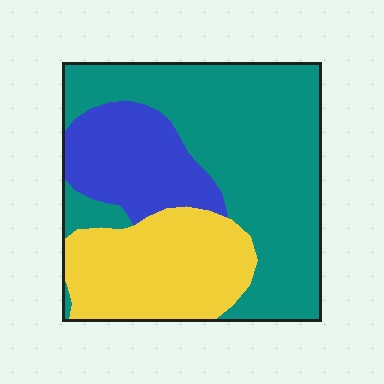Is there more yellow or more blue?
Yellow.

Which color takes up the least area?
Blue, at roughly 20%.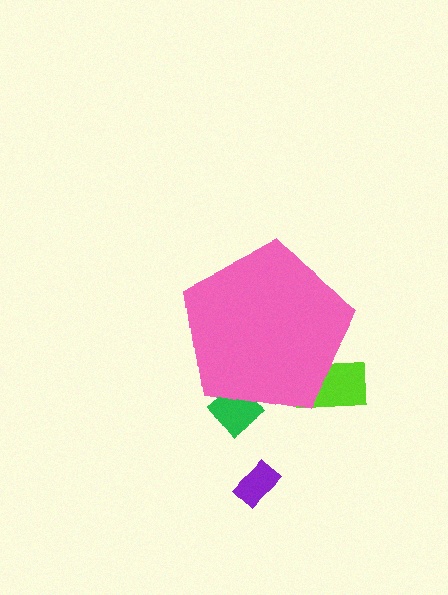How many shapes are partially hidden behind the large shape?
2 shapes are partially hidden.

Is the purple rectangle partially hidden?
No, the purple rectangle is fully visible.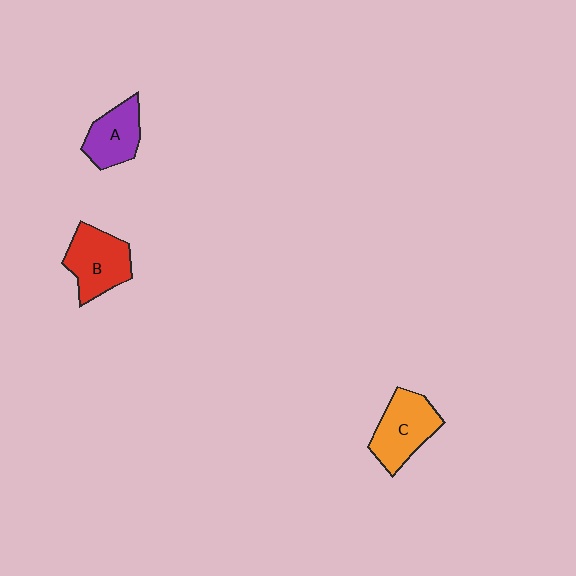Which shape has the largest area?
Shape C (orange).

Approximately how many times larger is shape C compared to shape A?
Approximately 1.3 times.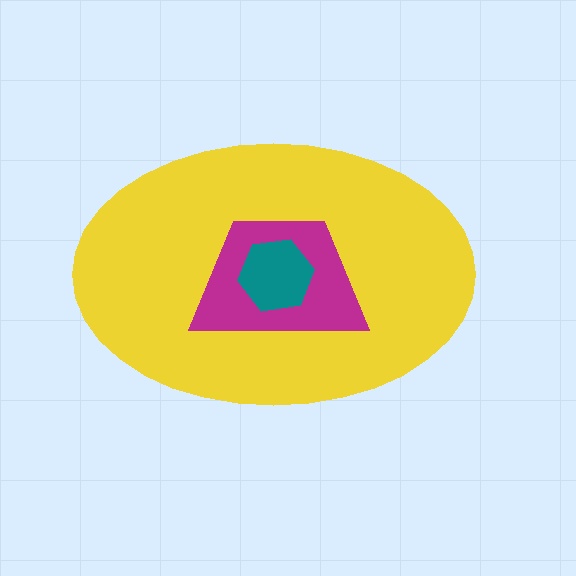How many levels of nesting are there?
3.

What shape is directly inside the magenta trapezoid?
The teal hexagon.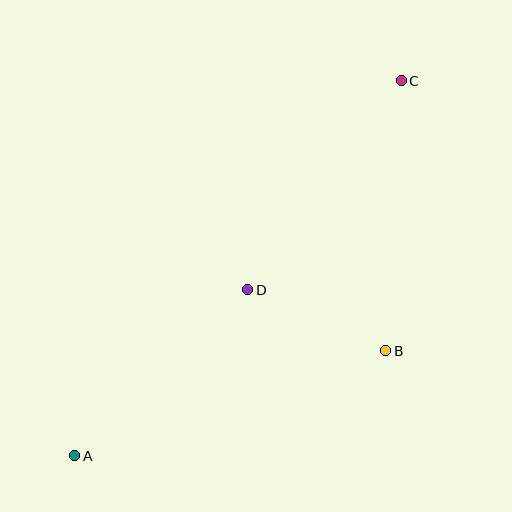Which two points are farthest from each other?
Points A and C are farthest from each other.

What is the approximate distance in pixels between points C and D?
The distance between C and D is approximately 259 pixels.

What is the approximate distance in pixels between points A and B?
The distance between A and B is approximately 328 pixels.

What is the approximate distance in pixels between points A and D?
The distance between A and D is approximately 239 pixels.